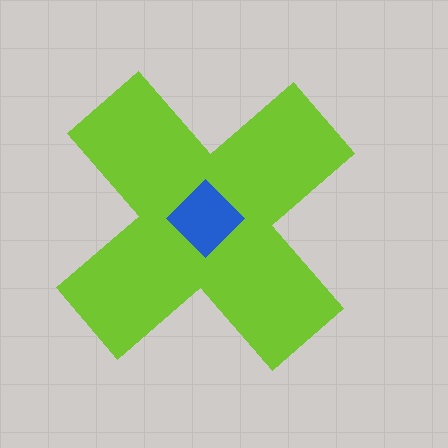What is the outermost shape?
The lime cross.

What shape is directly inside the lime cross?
The blue diamond.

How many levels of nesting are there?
2.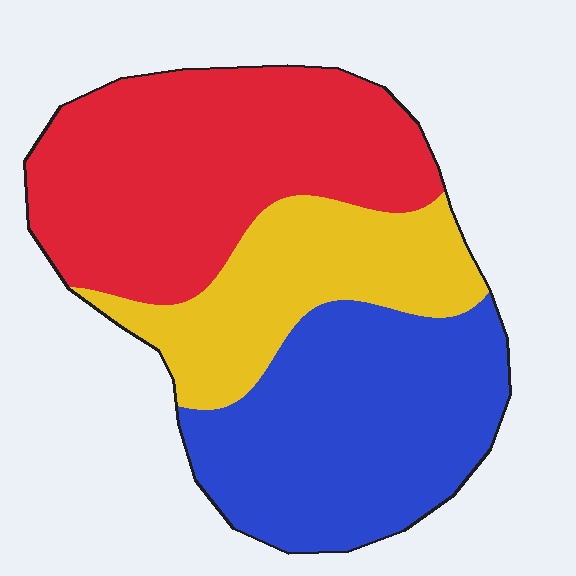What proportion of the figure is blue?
Blue takes up between a quarter and a half of the figure.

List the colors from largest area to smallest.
From largest to smallest: red, blue, yellow.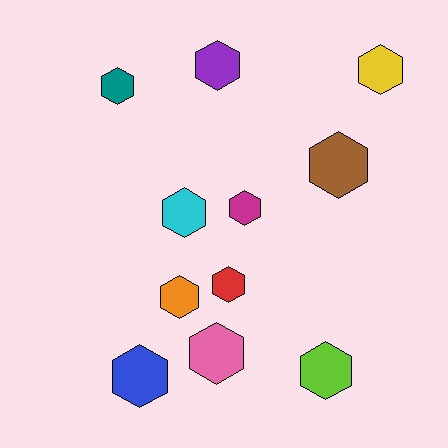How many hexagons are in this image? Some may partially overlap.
There are 11 hexagons.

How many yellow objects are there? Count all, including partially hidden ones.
There is 1 yellow object.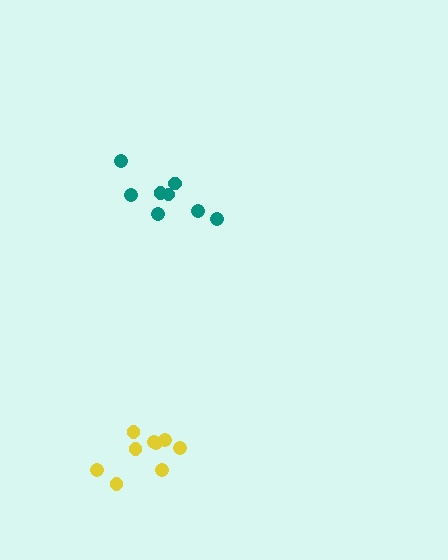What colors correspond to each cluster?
The clusters are colored: teal, yellow.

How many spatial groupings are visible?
There are 2 spatial groupings.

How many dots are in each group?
Group 1: 8 dots, Group 2: 9 dots (17 total).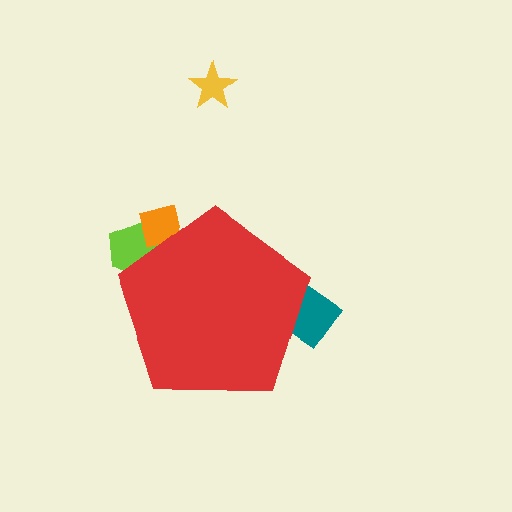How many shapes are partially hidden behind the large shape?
3 shapes are partially hidden.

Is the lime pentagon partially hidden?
Yes, the lime pentagon is partially hidden behind the red pentagon.